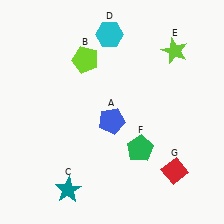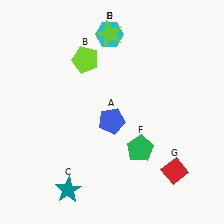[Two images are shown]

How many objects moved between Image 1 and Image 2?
1 object moved between the two images.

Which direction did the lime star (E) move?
The lime star (E) moved left.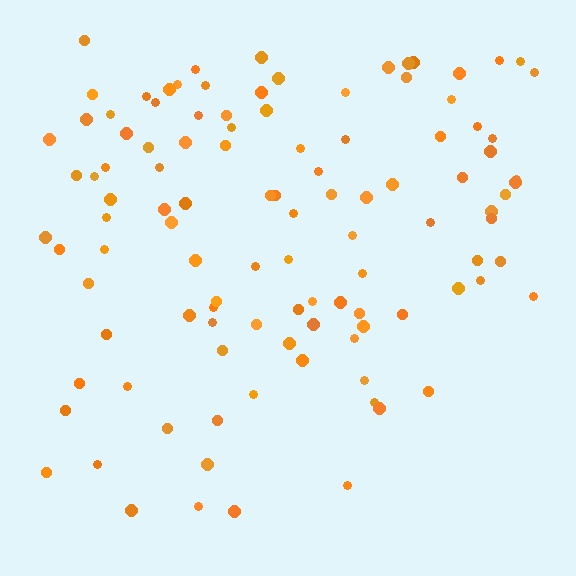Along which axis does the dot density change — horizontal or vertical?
Vertical.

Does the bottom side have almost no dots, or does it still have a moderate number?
Still a moderate number, just noticeably fewer than the top.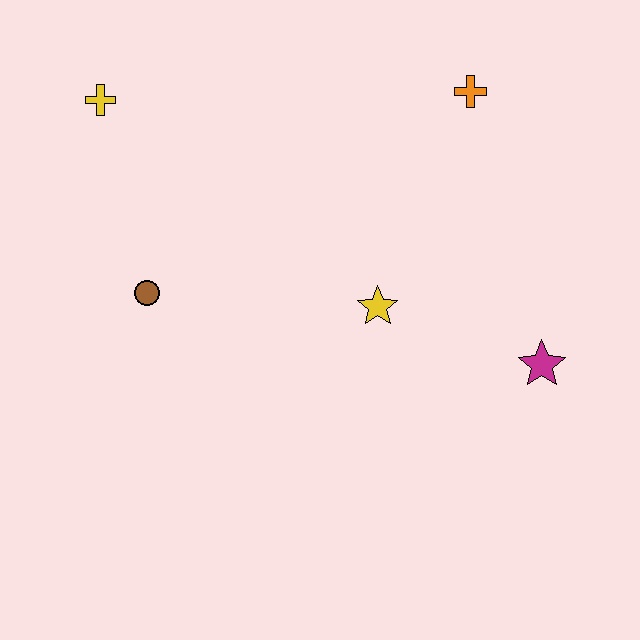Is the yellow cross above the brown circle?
Yes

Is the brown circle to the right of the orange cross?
No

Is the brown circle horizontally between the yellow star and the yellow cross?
Yes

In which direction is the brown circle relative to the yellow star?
The brown circle is to the left of the yellow star.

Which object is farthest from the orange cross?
The brown circle is farthest from the orange cross.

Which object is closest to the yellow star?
The magenta star is closest to the yellow star.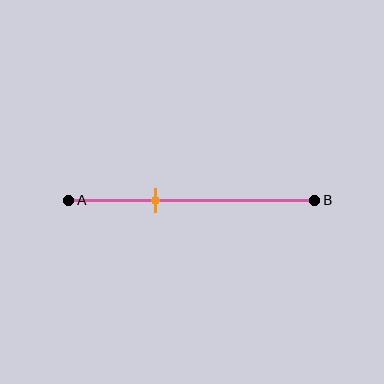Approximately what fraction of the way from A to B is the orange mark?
The orange mark is approximately 35% of the way from A to B.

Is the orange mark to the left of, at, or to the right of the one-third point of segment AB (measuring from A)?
The orange mark is approximately at the one-third point of segment AB.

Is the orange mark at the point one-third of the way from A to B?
Yes, the mark is approximately at the one-third point.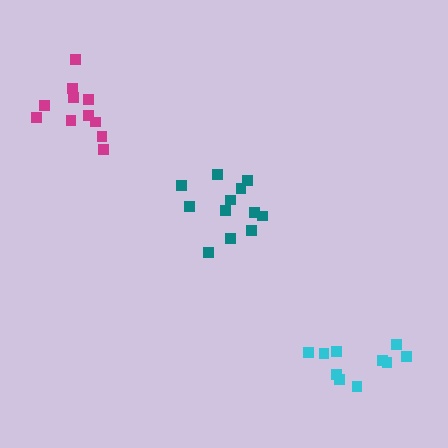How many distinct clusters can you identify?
There are 3 distinct clusters.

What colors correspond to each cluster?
The clusters are colored: teal, cyan, magenta.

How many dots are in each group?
Group 1: 12 dots, Group 2: 10 dots, Group 3: 11 dots (33 total).